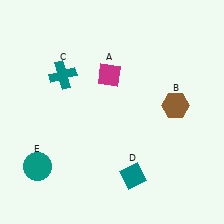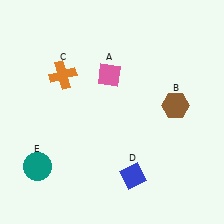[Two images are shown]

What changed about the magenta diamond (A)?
In Image 1, A is magenta. In Image 2, it changed to pink.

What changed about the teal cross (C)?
In Image 1, C is teal. In Image 2, it changed to orange.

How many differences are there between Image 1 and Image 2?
There are 3 differences between the two images.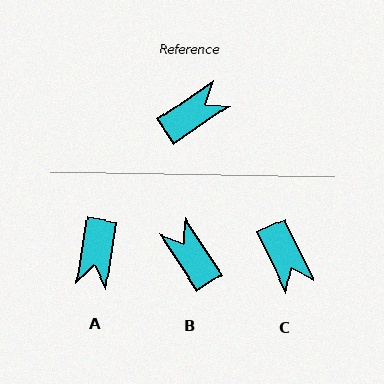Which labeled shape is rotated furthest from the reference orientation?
A, about 133 degrees away.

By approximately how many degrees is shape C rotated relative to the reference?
Approximately 98 degrees clockwise.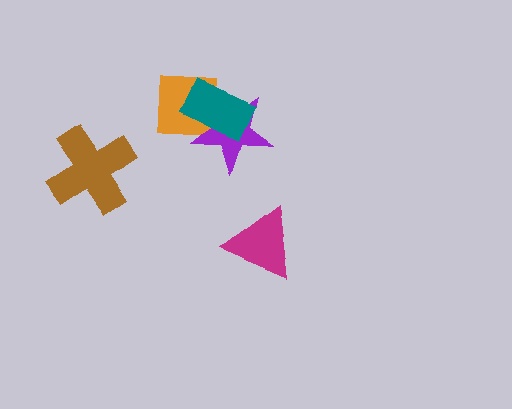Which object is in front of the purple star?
The teal rectangle is in front of the purple star.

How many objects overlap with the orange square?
2 objects overlap with the orange square.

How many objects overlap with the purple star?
2 objects overlap with the purple star.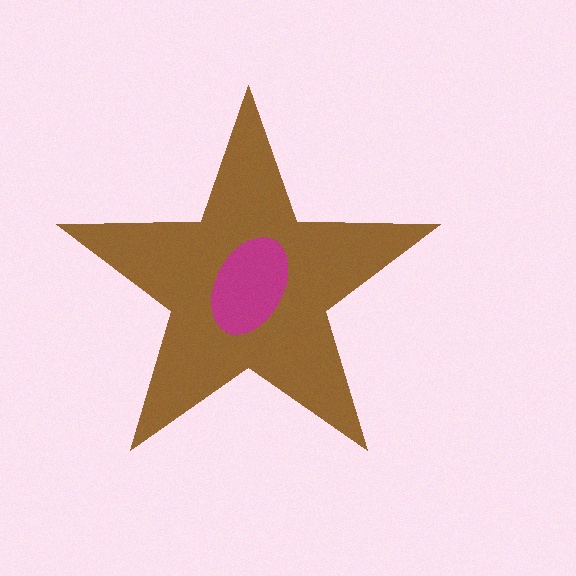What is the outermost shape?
The brown star.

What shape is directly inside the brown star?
The magenta ellipse.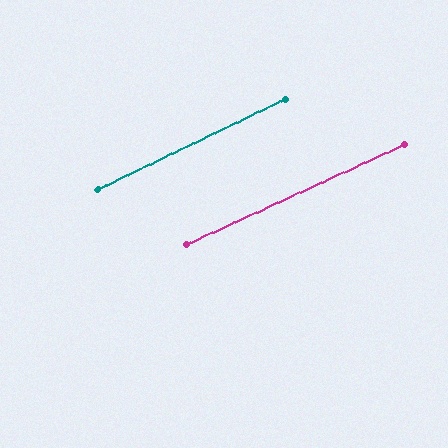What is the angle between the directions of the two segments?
Approximately 1 degree.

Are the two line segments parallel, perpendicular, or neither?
Parallel — their directions differ by only 1.2°.